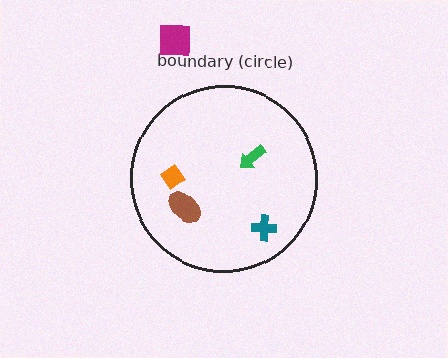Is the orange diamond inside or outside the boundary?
Inside.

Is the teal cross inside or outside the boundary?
Inside.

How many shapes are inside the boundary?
4 inside, 1 outside.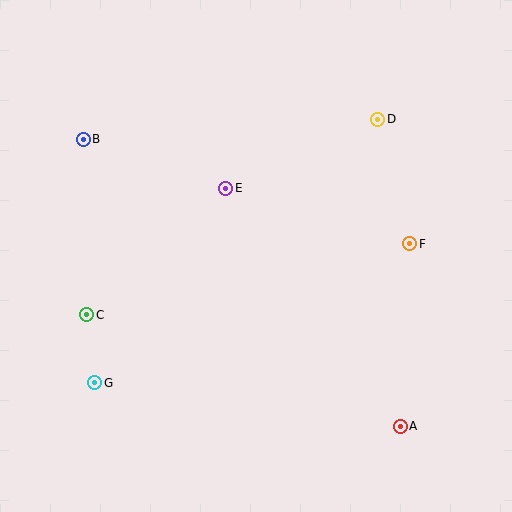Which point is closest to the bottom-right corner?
Point A is closest to the bottom-right corner.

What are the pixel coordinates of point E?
Point E is at (226, 188).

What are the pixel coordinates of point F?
Point F is at (410, 244).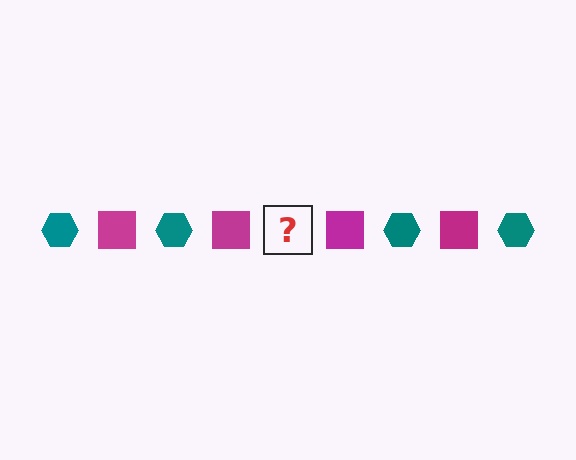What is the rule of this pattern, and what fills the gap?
The rule is that the pattern alternates between teal hexagon and magenta square. The gap should be filled with a teal hexagon.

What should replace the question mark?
The question mark should be replaced with a teal hexagon.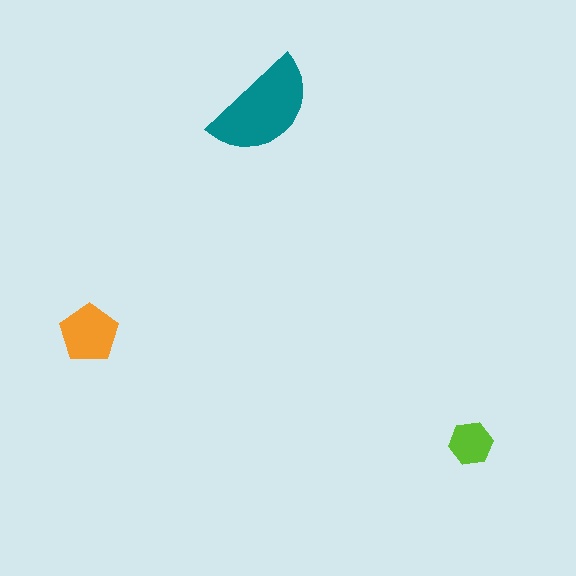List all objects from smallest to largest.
The lime hexagon, the orange pentagon, the teal semicircle.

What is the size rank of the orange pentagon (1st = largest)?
2nd.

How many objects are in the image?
There are 3 objects in the image.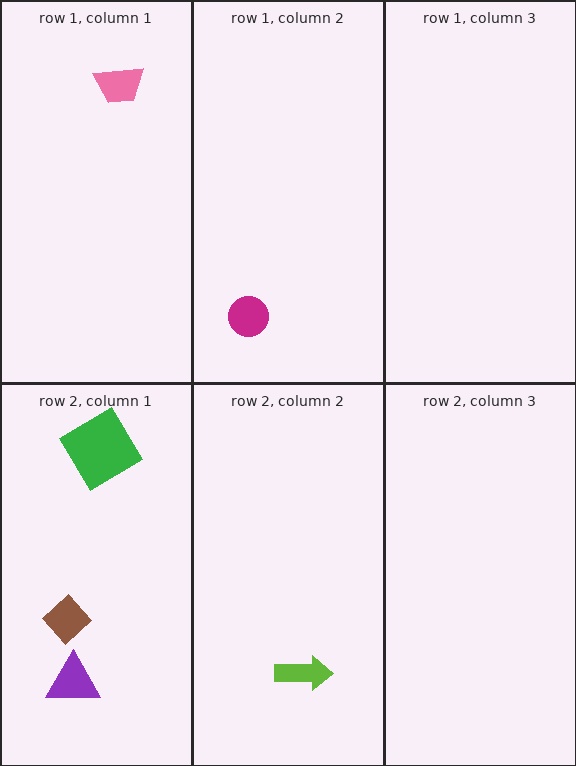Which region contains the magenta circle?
The row 1, column 2 region.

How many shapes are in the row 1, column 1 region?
1.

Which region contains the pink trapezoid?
The row 1, column 1 region.